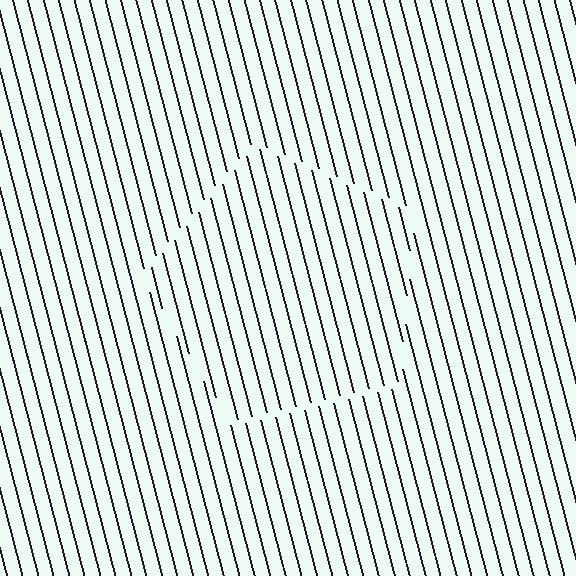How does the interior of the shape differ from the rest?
The interior of the shape contains the same grating, shifted by half a period — the contour is defined by the phase discontinuity where line-ends from the inner and outer gratings abut.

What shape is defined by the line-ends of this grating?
An illusory pentagon. The interior of the shape contains the same grating, shifted by half a period — the contour is defined by the phase discontinuity where line-ends from the inner and outer gratings abut.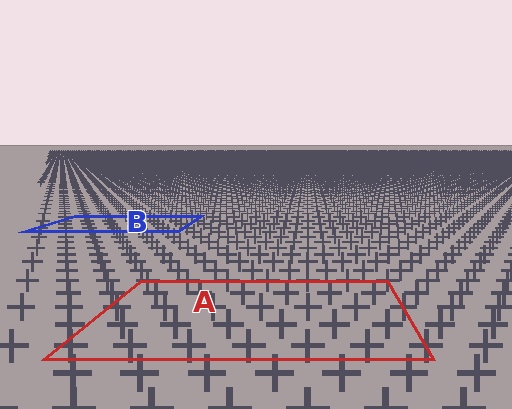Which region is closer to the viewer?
Region A is closer. The texture elements there are larger and more spread out.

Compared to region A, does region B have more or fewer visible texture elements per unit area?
Region B has more texture elements per unit area — they are packed more densely because it is farther away.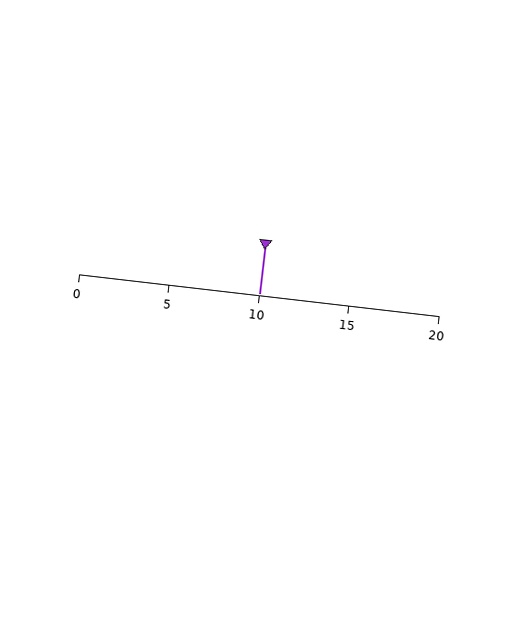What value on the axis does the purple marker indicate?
The marker indicates approximately 10.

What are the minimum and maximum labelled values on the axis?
The axis runs from 0 to 20.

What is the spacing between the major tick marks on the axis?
The major ticks are spaced 5 apart.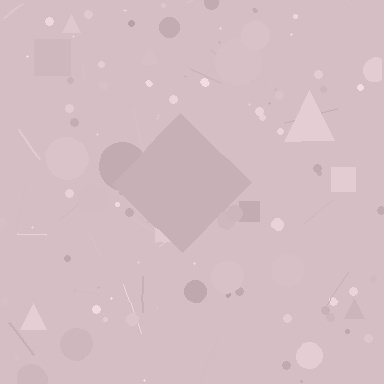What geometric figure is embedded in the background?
A diamond is embedded in the background.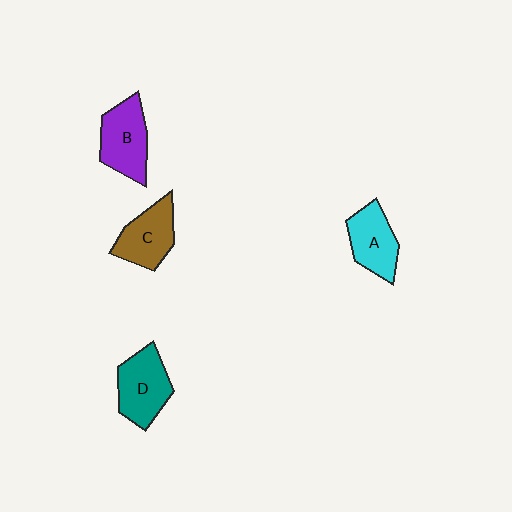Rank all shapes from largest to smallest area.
From largest to smallest: D (teal), B (purple), C (brown), A (cyan).